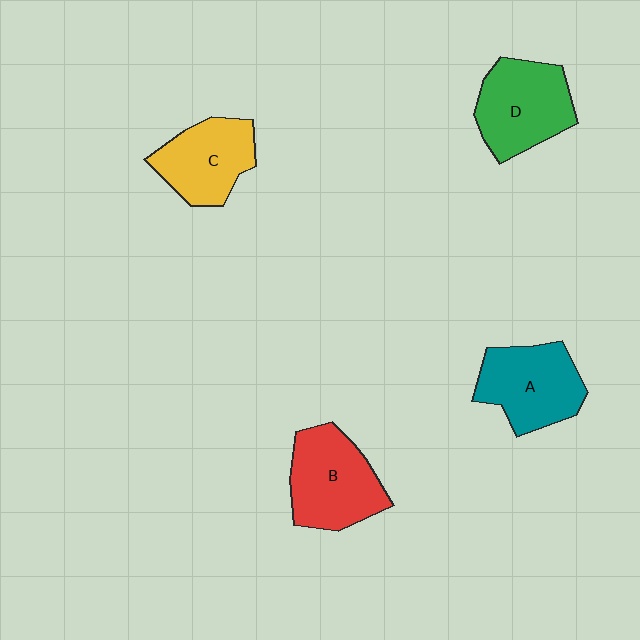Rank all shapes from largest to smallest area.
From largest to smallest: B (red), D (green), A (teal), C (yellow).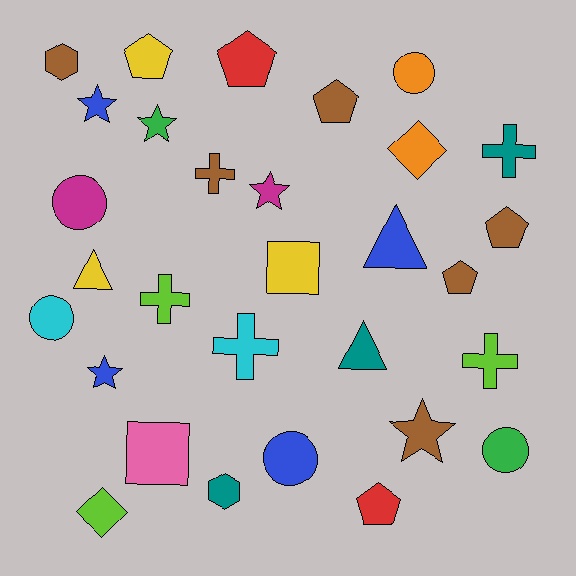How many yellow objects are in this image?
There are 3 yellow objects.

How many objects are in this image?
There are 30 objects.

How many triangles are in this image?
There are 3 triangles.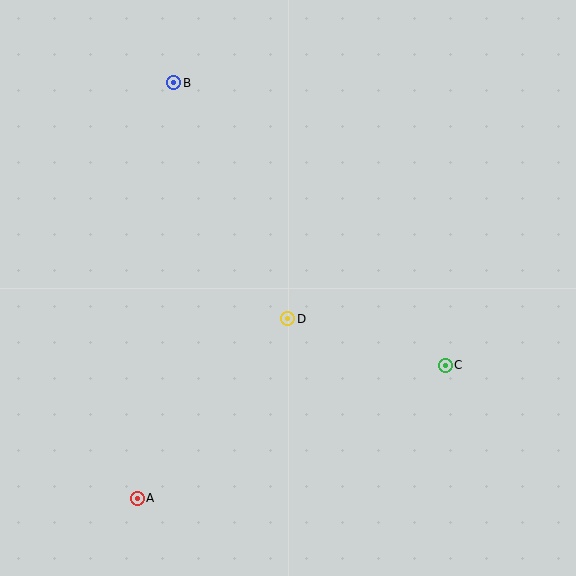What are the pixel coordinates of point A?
Point A is at (137, 498).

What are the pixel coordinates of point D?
Point D is at (288, 319).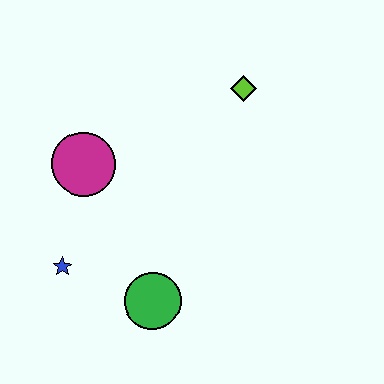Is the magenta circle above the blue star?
Yes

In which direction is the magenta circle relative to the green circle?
The magenta circle is above the green circle.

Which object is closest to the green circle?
The blue star is closest to the green circle.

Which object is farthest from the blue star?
The lime diamond is farthest from the blue star.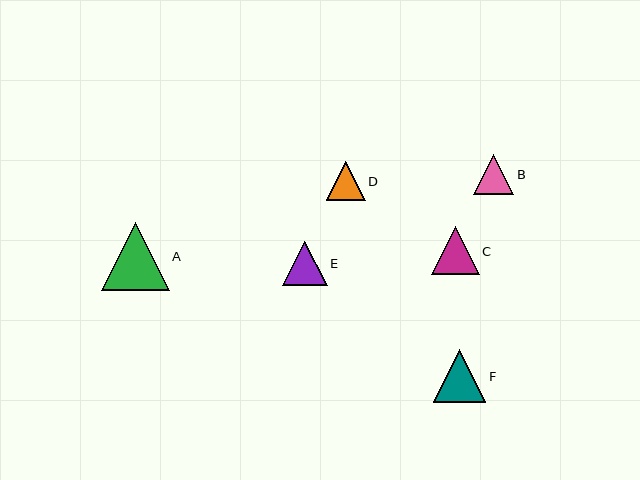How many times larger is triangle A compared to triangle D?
Triangle A is approximately 1.7 times the size of triangle D.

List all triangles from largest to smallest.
From largest to smallest: A, F, C, E, B, D.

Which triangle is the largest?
Triangle A is the largest with a size of approximately 68 pixels.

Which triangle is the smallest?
Triangle D is the smallest with a size of approximately 39 pixels.